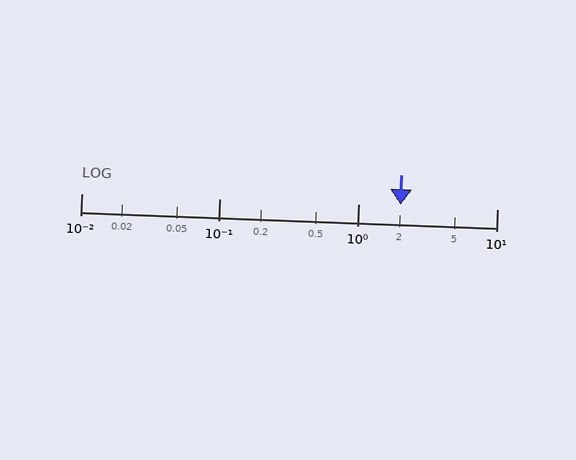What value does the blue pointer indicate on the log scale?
The pointer indicates approximately 2.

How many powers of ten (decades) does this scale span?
The scale spans 3 decades, from 0.01 to 10.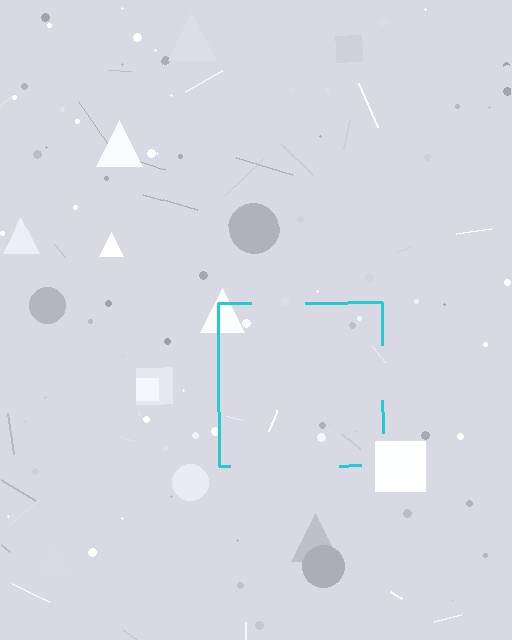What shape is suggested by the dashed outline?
The dashed outline suggests a square.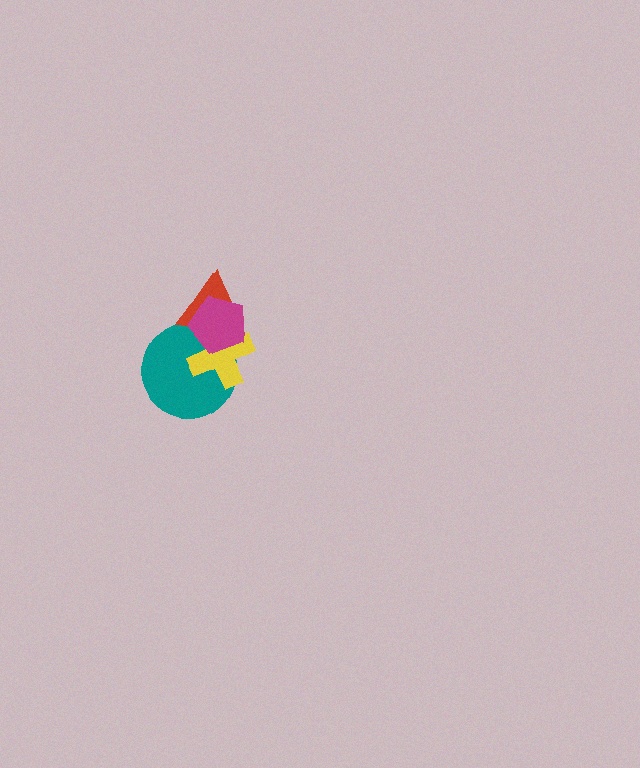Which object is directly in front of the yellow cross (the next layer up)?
The red triangle is directly in front of the yellow cross.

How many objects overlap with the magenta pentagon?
3 objects overlap with the magenta pentagon.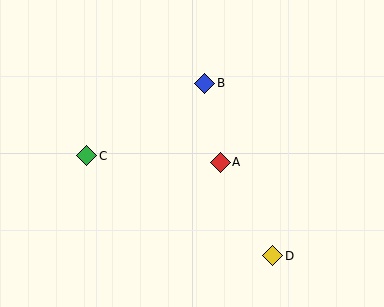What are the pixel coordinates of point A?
Point A is at (220, 162).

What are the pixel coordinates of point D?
Point D is at (273, 256).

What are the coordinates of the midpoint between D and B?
The midpoint between D and B is at (239, 169).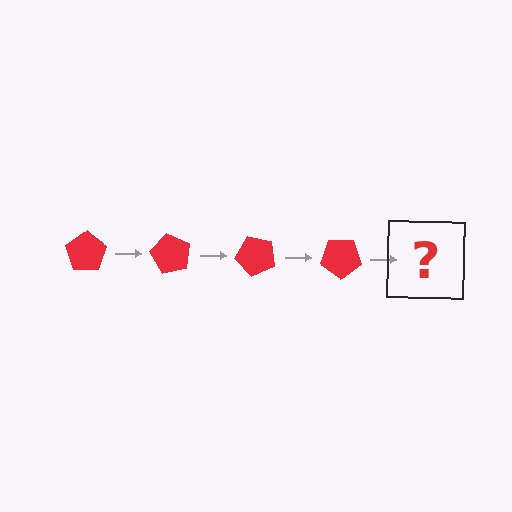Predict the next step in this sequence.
The next step is a red pentagon rotated 240 degrees.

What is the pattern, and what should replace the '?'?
The pattern is that the pentagon rotates 60 degrees each step. The '?' should be a red pentagon rotated 240 degrees.